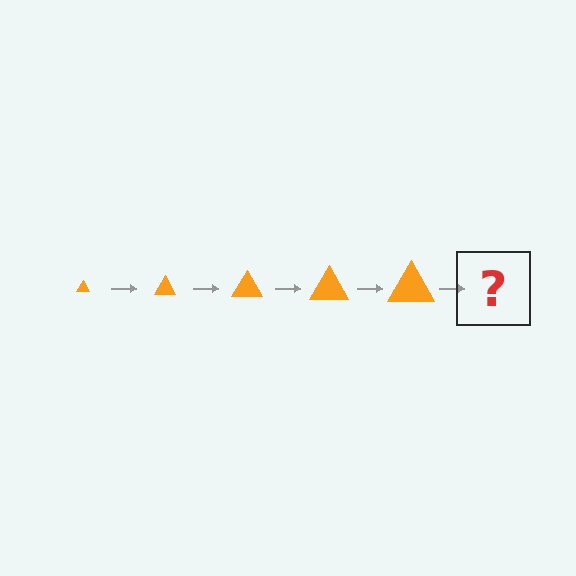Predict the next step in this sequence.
The next step is an orange triangle, larger than the previous one.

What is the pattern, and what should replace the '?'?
The pattern is that the triangle gets progressively larger each step. The '?' should be an orange triangle, larger than the previous one.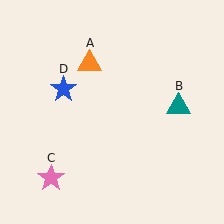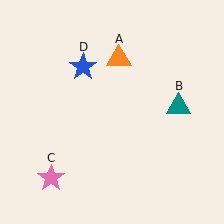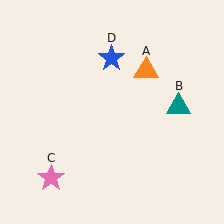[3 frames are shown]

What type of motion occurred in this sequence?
The orange triangle (object A), blue star (object D) rotated clockwise around the center of the scene.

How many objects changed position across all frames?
2 objects changed position: orange triangle (object A), blue star (object D).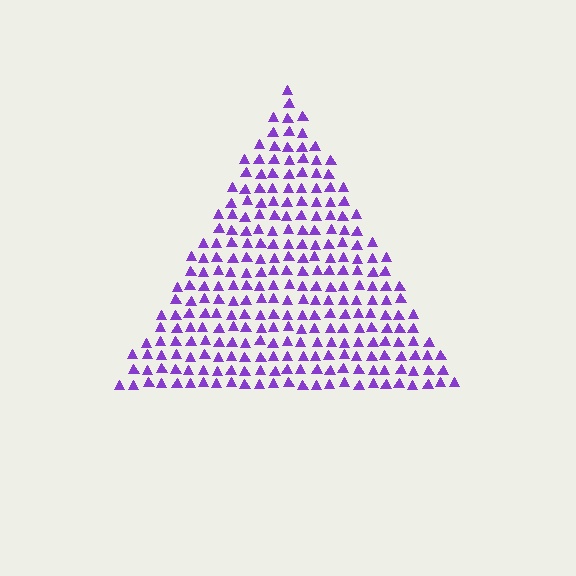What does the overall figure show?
The overall figure shows a triangle.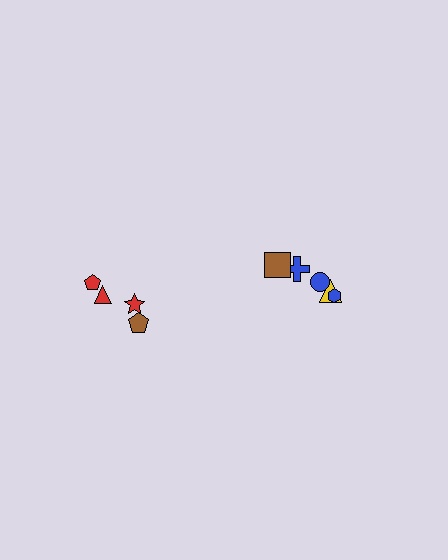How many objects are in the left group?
There are 4 objects.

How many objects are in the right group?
There are 6 objects.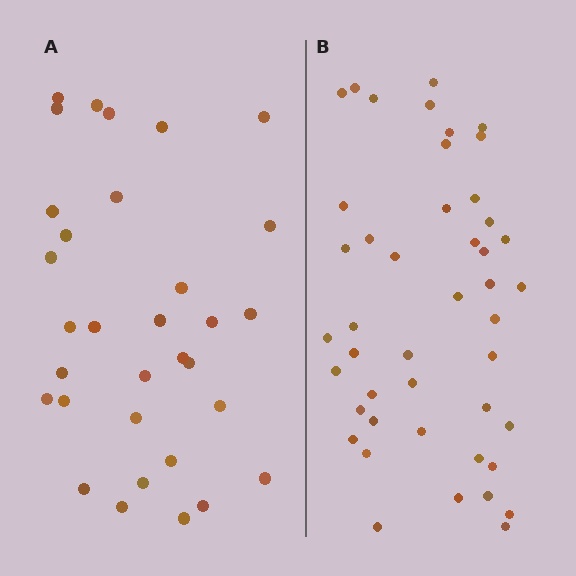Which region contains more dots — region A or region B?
Region B (the right region) has more dots.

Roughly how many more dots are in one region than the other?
Region B has approximately 15 more dots than region A.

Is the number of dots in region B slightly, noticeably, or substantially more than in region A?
Region B has noticeably more, but not dramatically so. The ratio is roughly 1.4 to 1.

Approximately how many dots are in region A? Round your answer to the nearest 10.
About 30 dots. (The exact count is 32, which rounds to 30.)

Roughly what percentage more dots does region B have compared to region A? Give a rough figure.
About 40% more.